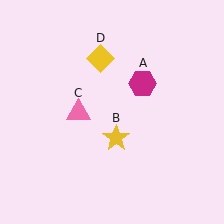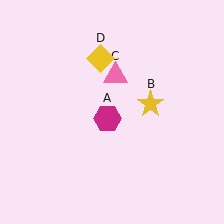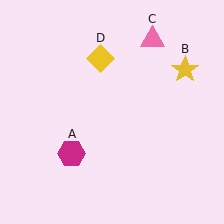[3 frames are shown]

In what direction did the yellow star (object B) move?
The yellow star (object B) moved up and to the right.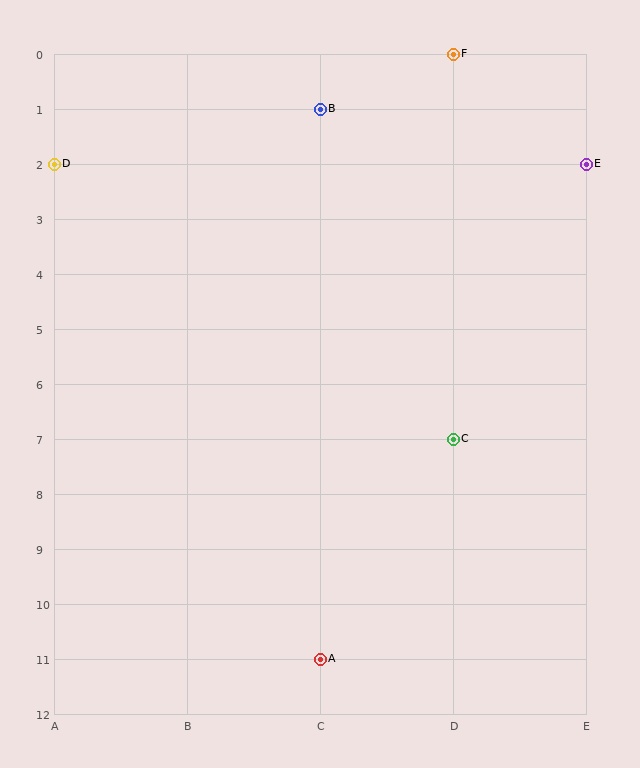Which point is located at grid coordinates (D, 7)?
Point C is at (D, 7).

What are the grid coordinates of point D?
Point D is at grid coordinates (A, 2).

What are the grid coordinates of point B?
Point B is at grid coordinates (C, 1).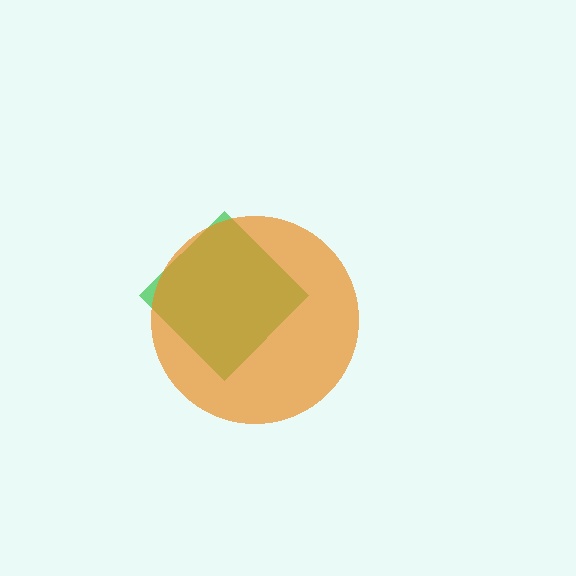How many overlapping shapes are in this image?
There are 2 overlapping shapes in the image.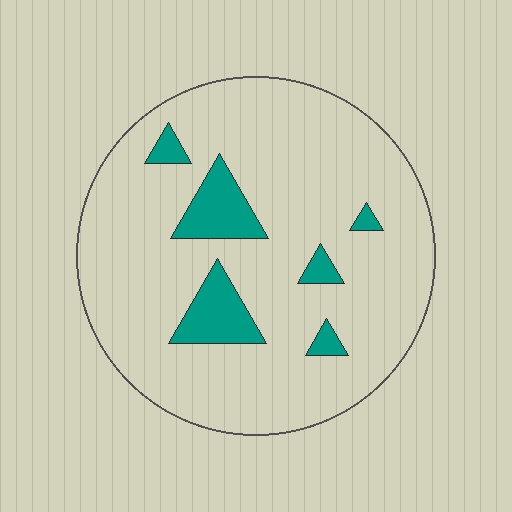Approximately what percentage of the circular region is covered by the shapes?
Approximately 10%.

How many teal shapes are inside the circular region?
6.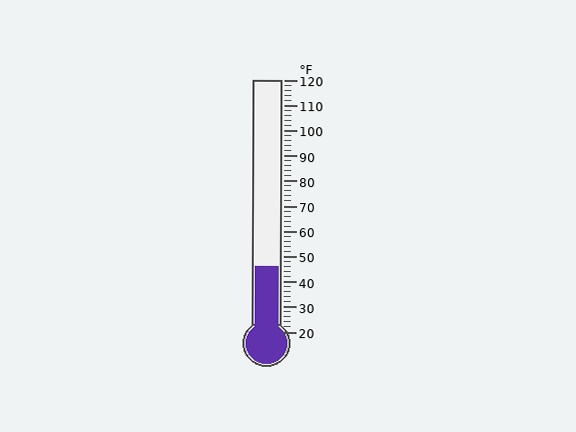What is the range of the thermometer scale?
The thermometer scale ranges from 20°F to 120°F.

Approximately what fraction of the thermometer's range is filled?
The thermometer is filled to approximately 25% of its range.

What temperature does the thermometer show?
The thermometer shows approximately 46°F.